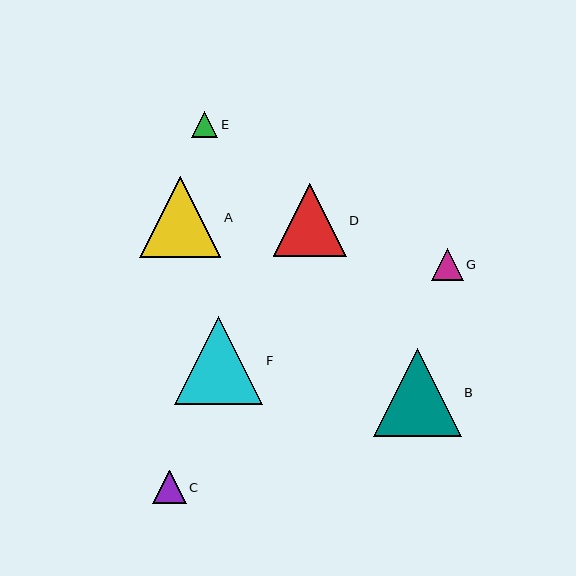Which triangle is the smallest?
Triangle E is the smallest with a size of approximately 26 pixels.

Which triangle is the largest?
Triangle F is the largest with a size of approximately 88 pixels.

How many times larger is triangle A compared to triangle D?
Triangle A is approximately 1.1 times the size of triangle D.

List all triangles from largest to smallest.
From largest to smallest: F, B, A, D, C, G, E.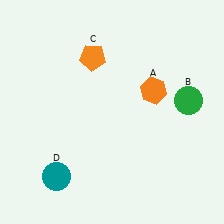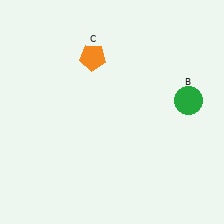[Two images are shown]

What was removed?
The orange hexagon (A), the teal circle (D) were removed in Image 2.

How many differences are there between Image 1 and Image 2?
There are 2 differences between the two images.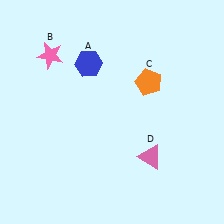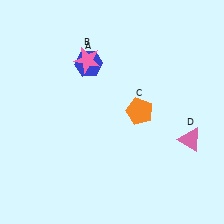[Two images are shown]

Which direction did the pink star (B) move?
The pink star (B) moved right.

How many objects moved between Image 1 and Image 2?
3 objects moved between the two images.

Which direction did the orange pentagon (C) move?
The orange pentagon (C) moved down.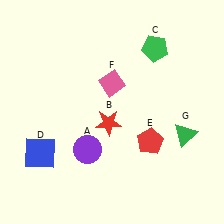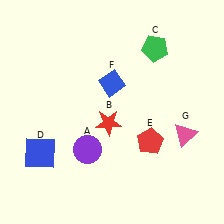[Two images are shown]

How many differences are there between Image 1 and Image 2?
There are 2 differences between the two images.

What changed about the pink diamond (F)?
In Image 1, F is pink. In Image 2, it changed to blue.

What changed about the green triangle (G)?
In Image 1, G is green. In Image 2, it changed to pink.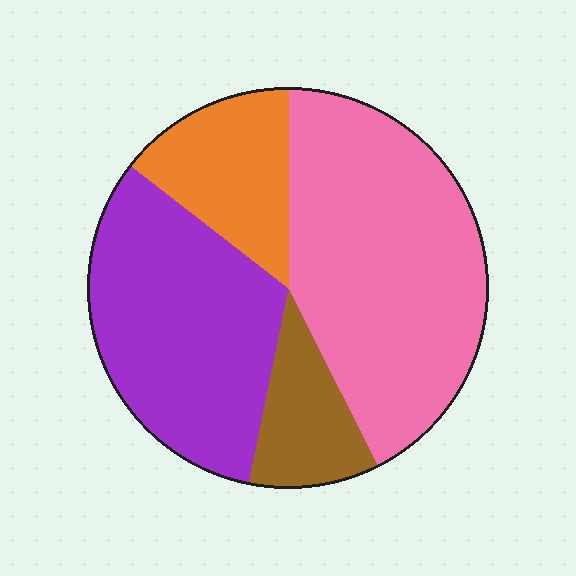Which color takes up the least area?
Brown, at roughly 10%.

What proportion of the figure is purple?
Purple covers roughly 30% of the figure.